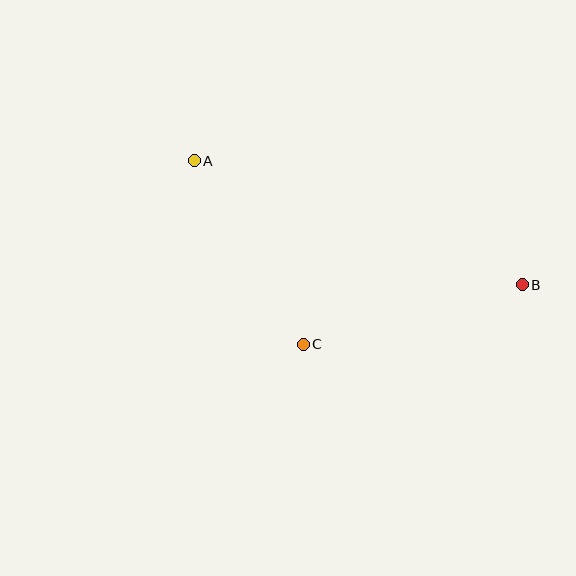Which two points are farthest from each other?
Points A and B are farthest from each other.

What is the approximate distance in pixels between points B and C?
The distance between B and C is approximately 227 pixels.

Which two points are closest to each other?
Points A and C are closest to each other.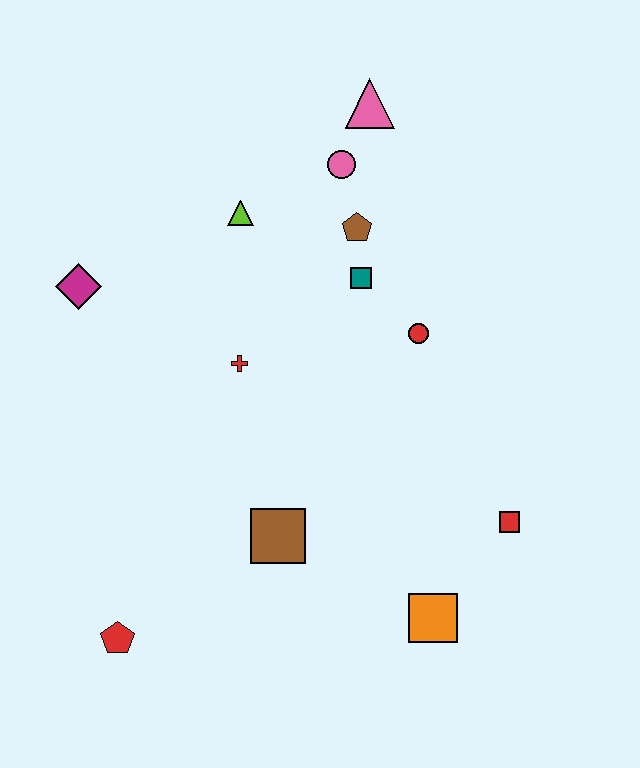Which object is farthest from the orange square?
The pink triangle is farthest from the orange square.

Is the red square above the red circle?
No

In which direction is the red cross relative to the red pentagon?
The red cross is above the red pentagon.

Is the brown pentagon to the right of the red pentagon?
Yes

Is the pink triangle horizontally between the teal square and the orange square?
Yes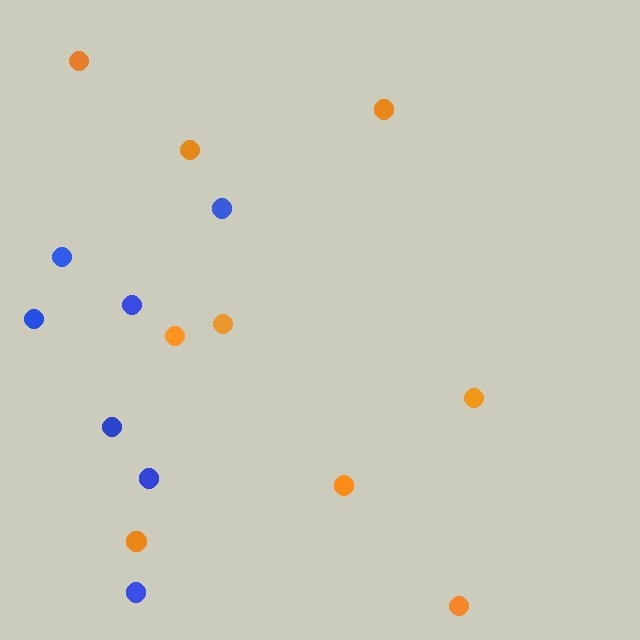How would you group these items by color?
There are 2 groups: one group of blue circles (7) and one group of orange circles (9).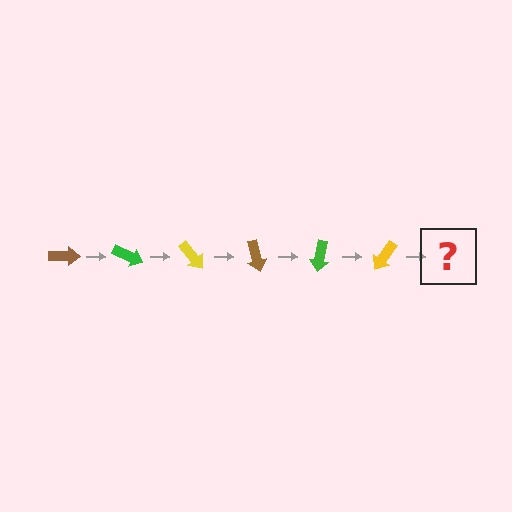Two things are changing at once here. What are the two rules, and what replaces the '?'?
The two rules are that it rotates 25 degrees each step and the color cycles through brown, green, and yellow. The '?' should be a brown arrow, rotated 150 degrees from the start.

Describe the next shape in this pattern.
It should be a brown arrow, rotated 150 degrees from the start.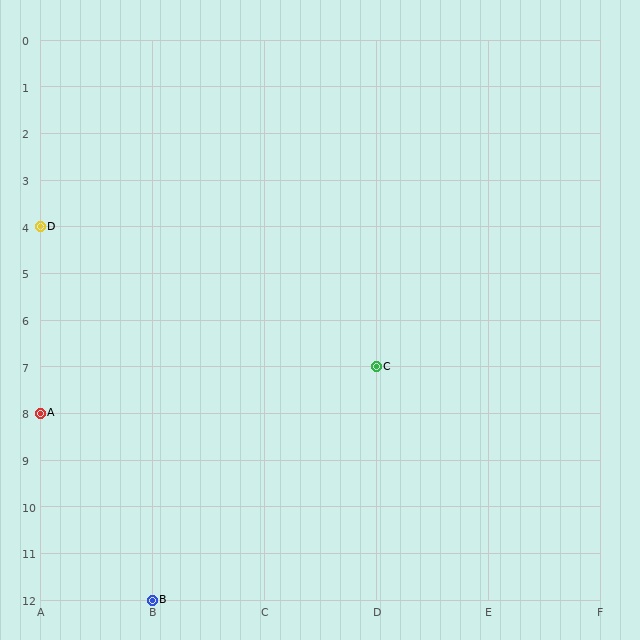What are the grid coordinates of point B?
Point B is at grid coordinates (B, 12).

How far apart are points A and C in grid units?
Points A and C are 3 columns and 1 row apart (about 3.2 grid units diagonally).